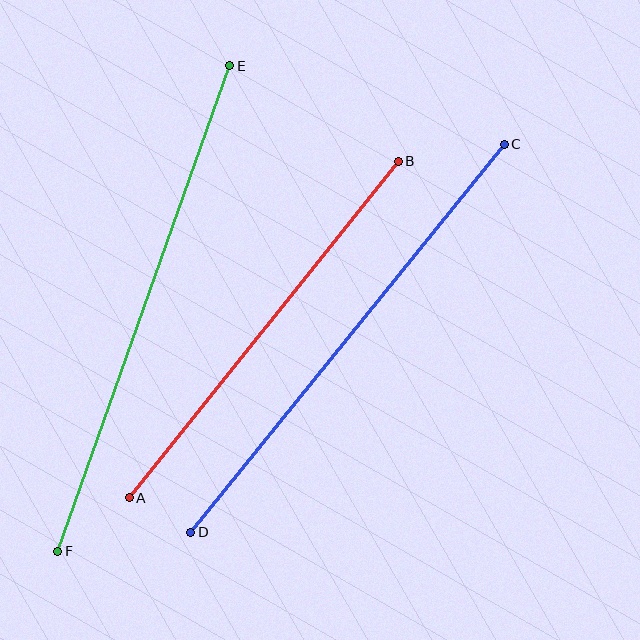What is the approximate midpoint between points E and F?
The midpoint is at approximately (144, 309) pixels.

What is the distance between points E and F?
The distance is approximately 515 pixels.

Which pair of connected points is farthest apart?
Points E and F are farthest apart.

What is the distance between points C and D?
The distance is approximately 499 pixels.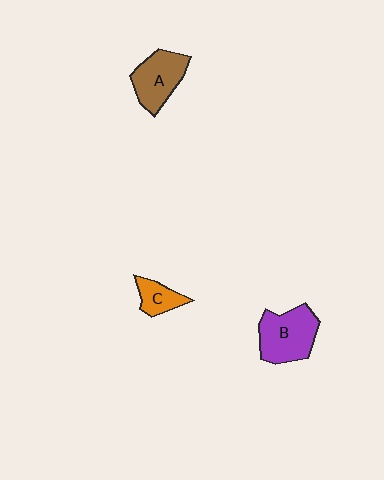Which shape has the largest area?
Shape B (purple).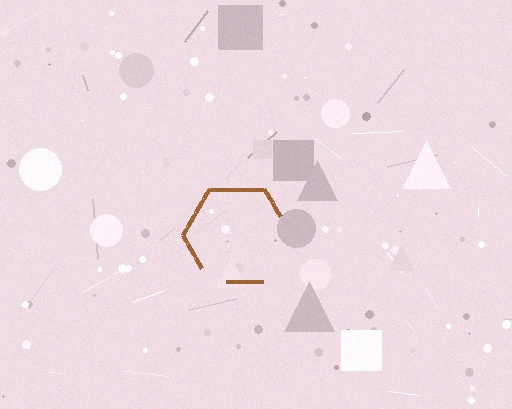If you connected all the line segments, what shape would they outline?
They would outline a hexagon.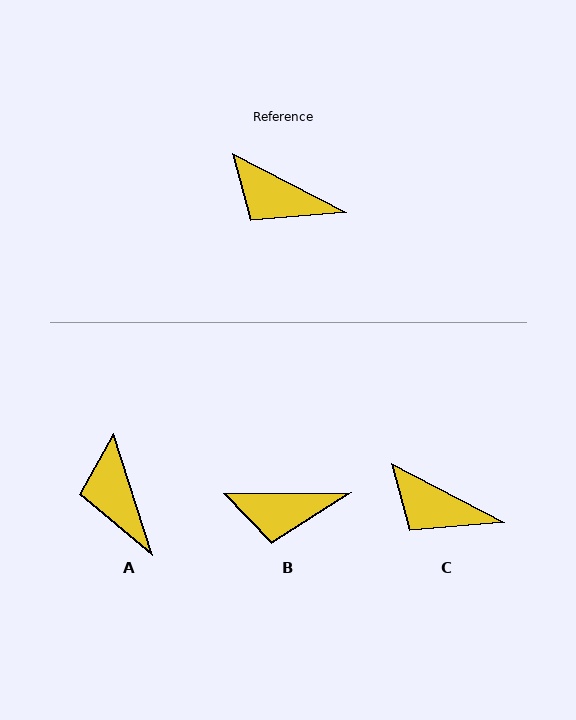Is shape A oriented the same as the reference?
No, it is off by about 44 degrees.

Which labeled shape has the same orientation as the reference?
C.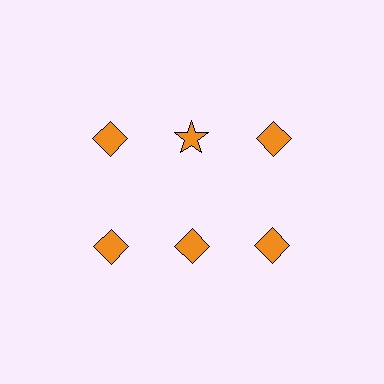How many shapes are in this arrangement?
There are 6 shapes arranged in a grid pattern.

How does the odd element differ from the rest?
It has a different shape: star instead of diamond.